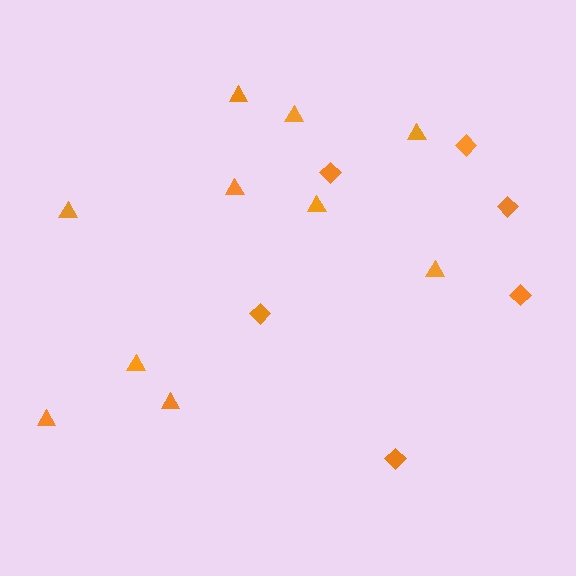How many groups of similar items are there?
There are 2 groups: one group of triangles (10) and one group of diamonds (6).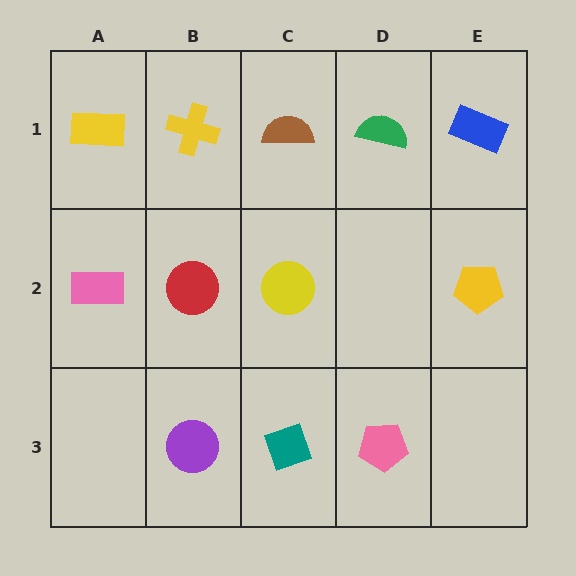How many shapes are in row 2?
4 shapes.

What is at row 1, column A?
A yellow rectangle.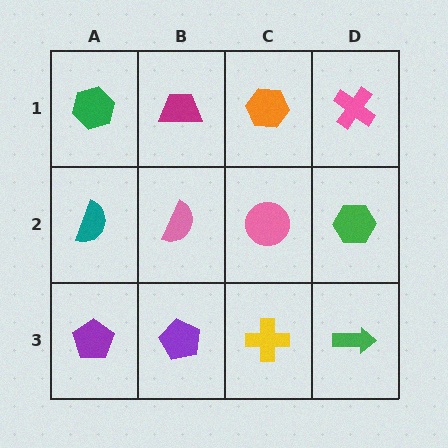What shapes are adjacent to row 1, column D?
A green hexagon (row 2, column D), an orange hexagon (row 1, column C).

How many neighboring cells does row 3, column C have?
3.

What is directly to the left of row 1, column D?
An orange hexagon.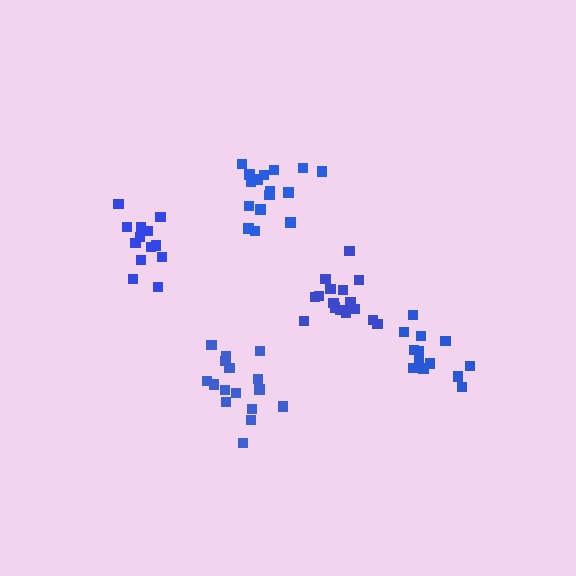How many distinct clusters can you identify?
There are 5 distinct clusters.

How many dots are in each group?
Group 1: 13 dots, Group 2: 13 dots, Group 3: 17 dots, Group 4: 16 dots, Group 5: 16 dots (75 total).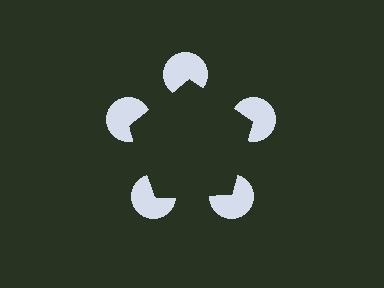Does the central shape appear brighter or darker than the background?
It typically appears slightly darker than the background, even though no actual brightness change is drawn.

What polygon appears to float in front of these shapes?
An illusory pentagon — its edges are inferred from the aligned wedge cuts in the pac-man discs, not physically drawn.